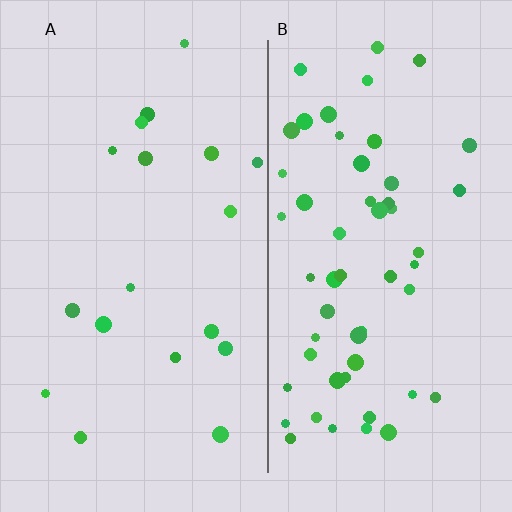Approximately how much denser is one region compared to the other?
Approximately 3.0× — region B over region A.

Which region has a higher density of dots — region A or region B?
B (the right).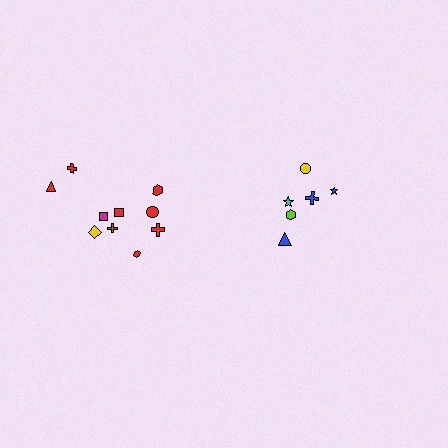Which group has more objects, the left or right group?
The left group.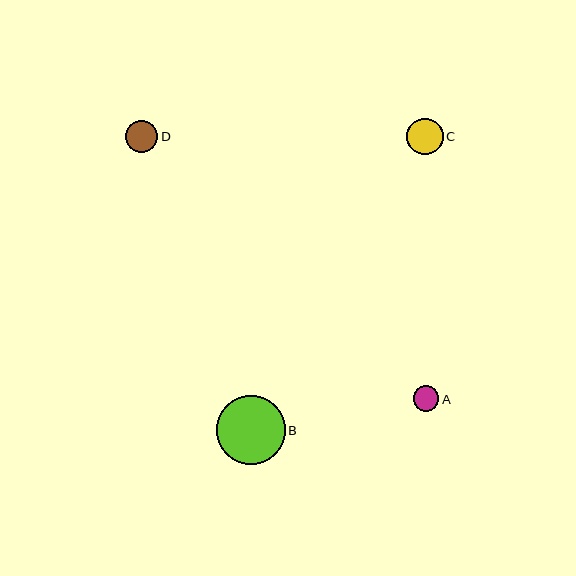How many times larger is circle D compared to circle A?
Circle D is approximately 1.2 times the size of circle A.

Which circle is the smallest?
Circle A is the smallest with a size of approximately 26 pixels.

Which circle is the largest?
Circle B is the largest with a size of approximately 69 pixels.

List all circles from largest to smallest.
From largest to smallest: B, C, D, A.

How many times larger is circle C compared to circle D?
Circle C is approximately 1.2 times the size of circle D.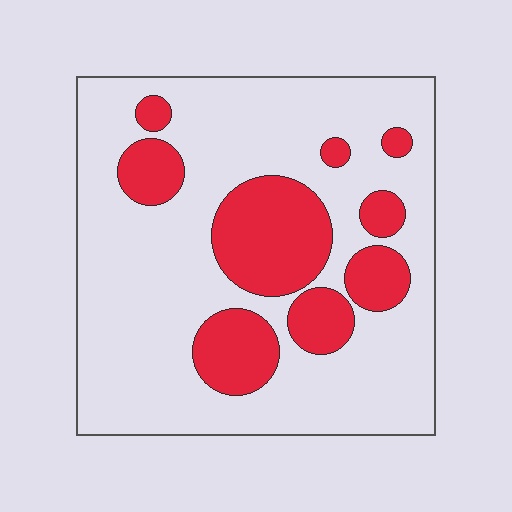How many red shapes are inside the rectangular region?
9.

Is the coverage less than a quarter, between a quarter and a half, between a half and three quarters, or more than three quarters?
Between a quarter and a half.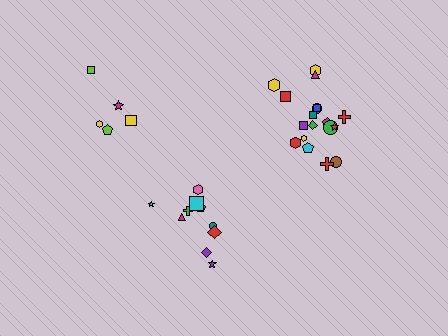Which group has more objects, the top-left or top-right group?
The top-right group.